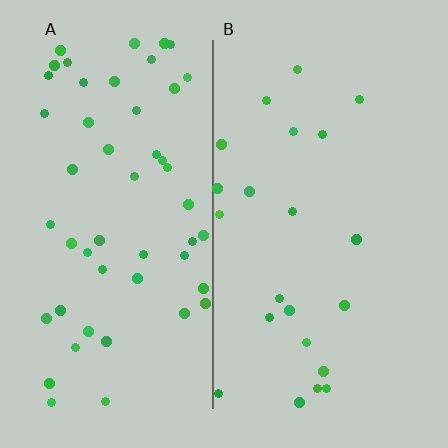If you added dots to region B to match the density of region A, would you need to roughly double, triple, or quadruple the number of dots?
Approximately double.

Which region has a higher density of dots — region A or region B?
A (the left).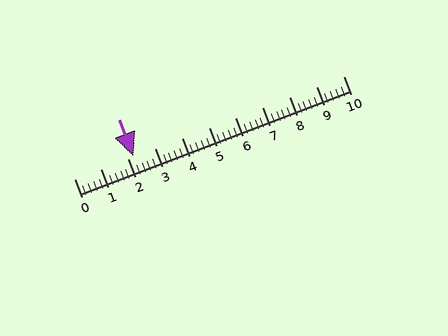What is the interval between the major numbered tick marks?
The major tick marks are spaced 1 units apart.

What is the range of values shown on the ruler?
The ruler shows values from 0 to 10.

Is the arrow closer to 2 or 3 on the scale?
The arrow is closer to 2.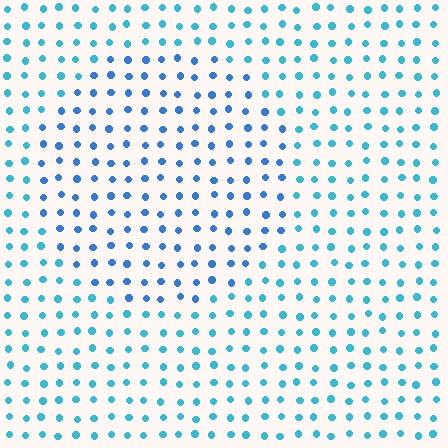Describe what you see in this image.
The image is filled with small cyan elements in a uniform arrangement. A circle-shaped region is visible where the elements are tinted to a slightly different hue, forming a subtle color boundary.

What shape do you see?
I see a circle.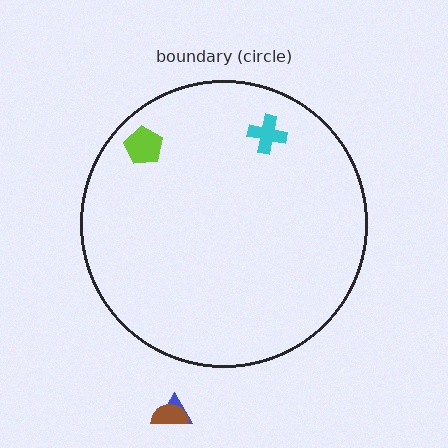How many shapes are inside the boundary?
2 inside, 2 outside.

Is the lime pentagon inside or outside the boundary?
Inside.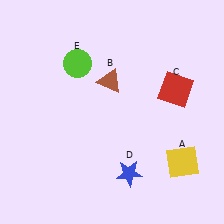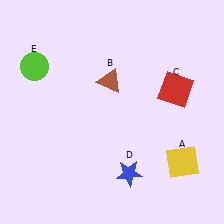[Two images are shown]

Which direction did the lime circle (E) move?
The lime circle (E) moved left.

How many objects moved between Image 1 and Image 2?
1 object moved between the two images.